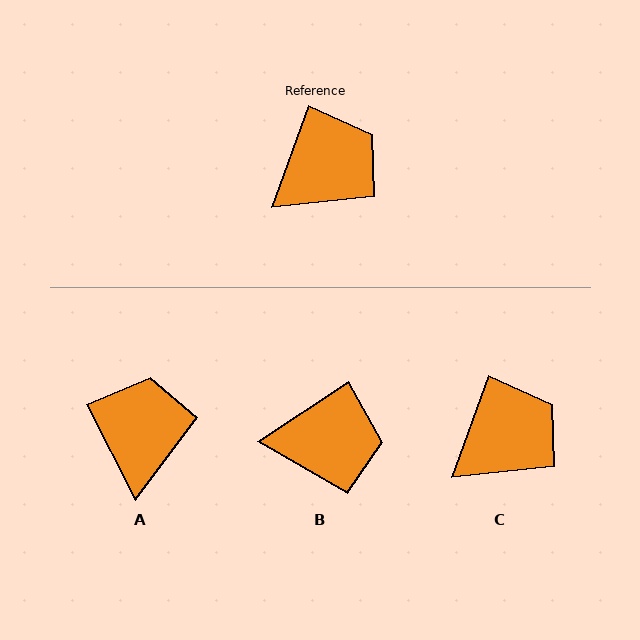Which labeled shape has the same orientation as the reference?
C.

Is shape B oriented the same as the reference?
No, it is off by about 37 degrees.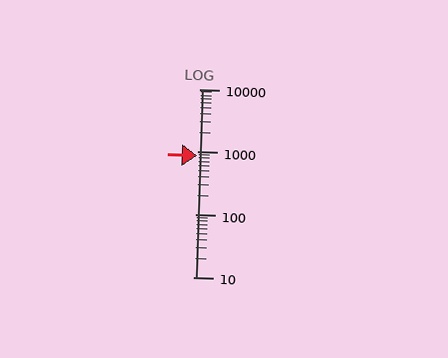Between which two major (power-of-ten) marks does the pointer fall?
The pointer is between 100 and 1000.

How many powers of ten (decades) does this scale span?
The scale spans 3 decades, from 10 to 10000.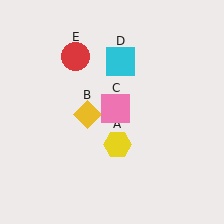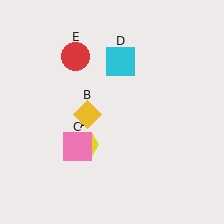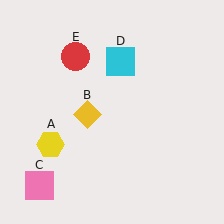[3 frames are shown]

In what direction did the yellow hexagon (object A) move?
The yellow hexagon (object A) moved left.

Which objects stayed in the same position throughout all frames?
Yellow diamond (object B) and cyan square (object D) and red circle (object E) remained stationary.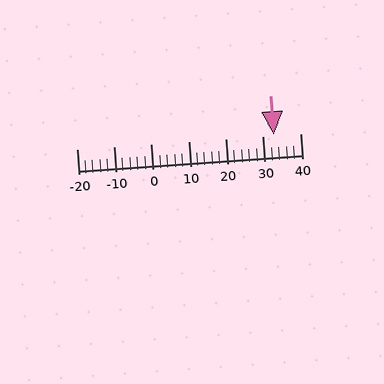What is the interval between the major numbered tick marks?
The major tick marks are spaced 10 units apart.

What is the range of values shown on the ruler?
The ruler shows values from -20 to 40.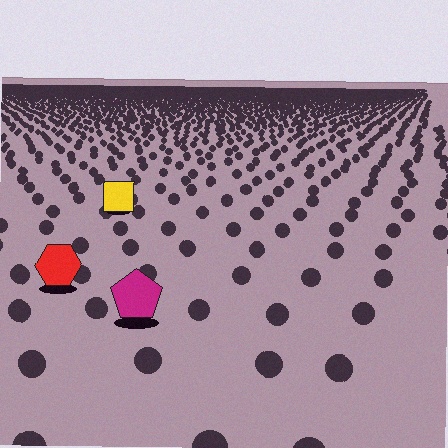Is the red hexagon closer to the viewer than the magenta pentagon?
No. The magenta pentagon is closer — you can tell from the texture gradient: the ground texture is coarser near it.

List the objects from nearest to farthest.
From nearest to farthest: the magenta pentagon, the red hexagon, the yellow square.